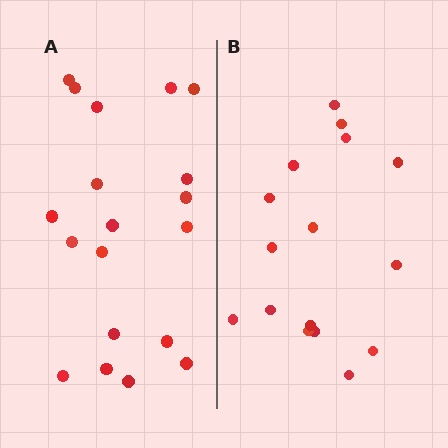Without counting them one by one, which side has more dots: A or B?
Region A (the left region) has more dots.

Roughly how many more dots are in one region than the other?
Region A has just a few more — roughly 2 or 3 more dots than region B.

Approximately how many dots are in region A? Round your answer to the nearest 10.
About 20 dots. (The exact count is 19, which rounds to 20.)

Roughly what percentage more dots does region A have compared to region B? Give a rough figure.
About 20% more.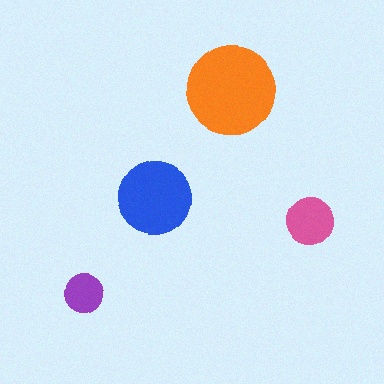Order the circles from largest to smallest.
the orange one, the blue one, the pink one, the purple one.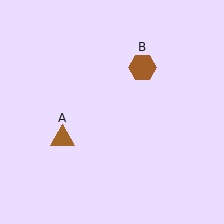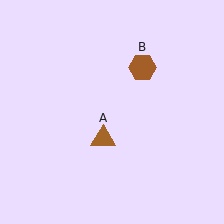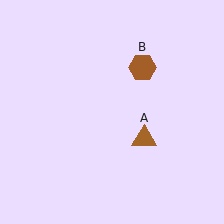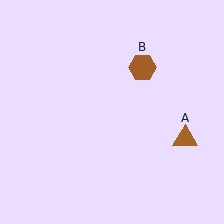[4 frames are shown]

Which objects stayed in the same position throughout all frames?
Brown hexagon (object B) remained stationary.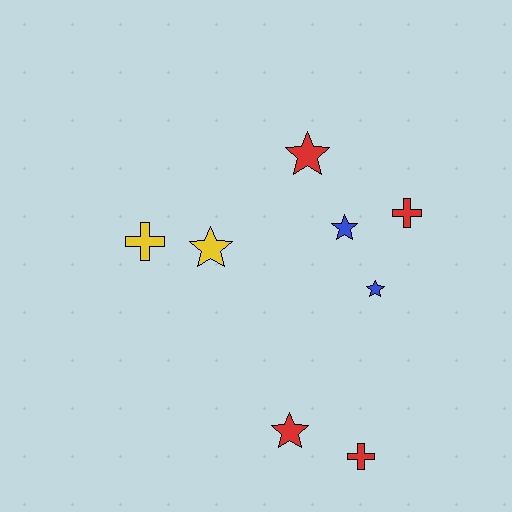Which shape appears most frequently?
Star, with 5 objects.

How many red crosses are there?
There are 2 red crosses.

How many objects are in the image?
There are 8 objects.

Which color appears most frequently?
Red, with 4 objects.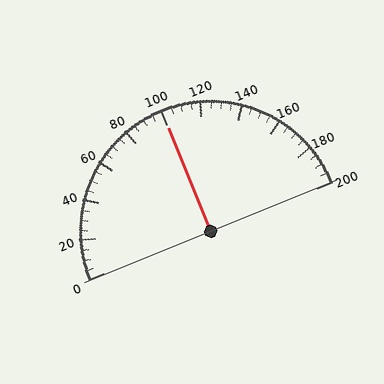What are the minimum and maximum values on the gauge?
The gauge ranges from 0 to 200.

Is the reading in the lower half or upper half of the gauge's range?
The reading is in the upper half of the range (0 to 200).